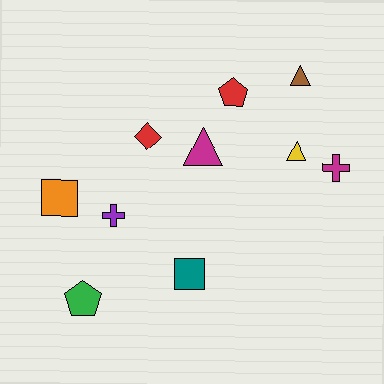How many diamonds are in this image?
There is 1 diamond.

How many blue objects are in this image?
There are no blue objects.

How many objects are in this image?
There are 10 objects.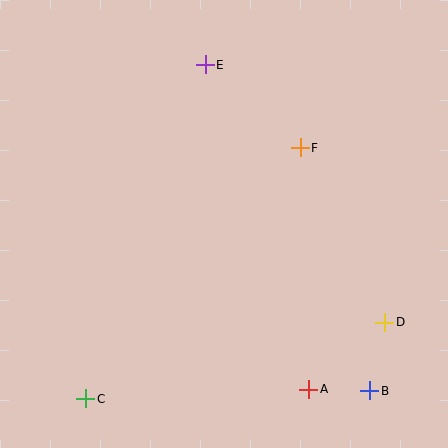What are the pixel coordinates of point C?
Point C is at (86, 399).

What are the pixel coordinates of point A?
Point A is at (309, 389).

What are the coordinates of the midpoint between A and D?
The midpoint between A and D is at (347, 356).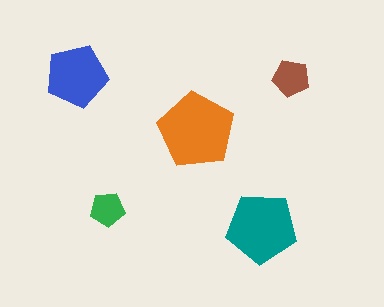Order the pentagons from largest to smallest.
the orange one, the teal one, the blue one, the brown one, the green one.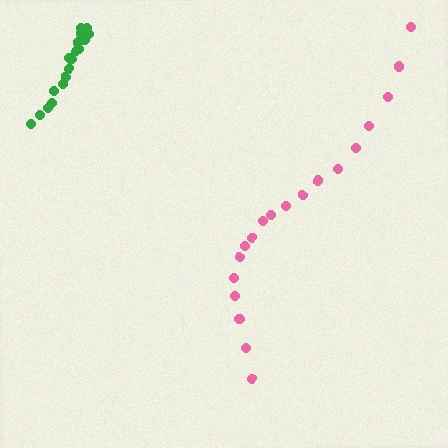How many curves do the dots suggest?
There are 2 distinct paths.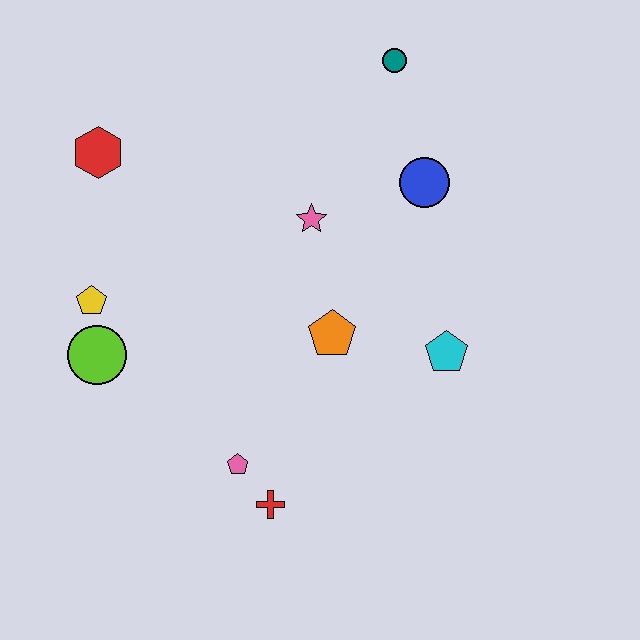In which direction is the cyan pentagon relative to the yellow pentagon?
The cyan pentagon is to the right of the yellow pentagon.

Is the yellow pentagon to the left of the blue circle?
Yes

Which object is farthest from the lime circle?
The teal circle is farthest from the lime circle.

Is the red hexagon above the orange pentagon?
Yes